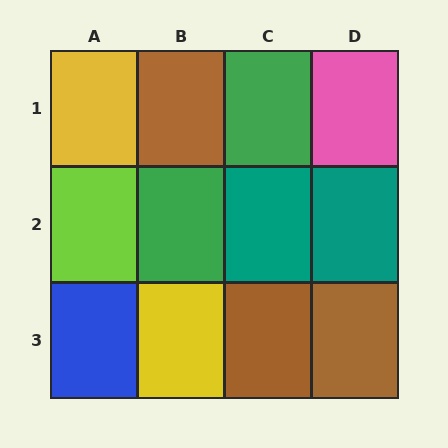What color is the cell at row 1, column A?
Yellow.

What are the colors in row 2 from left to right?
Lime, green, teal, teal.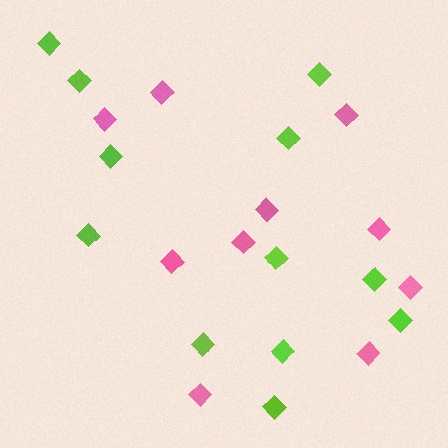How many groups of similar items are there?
There are 2 groups: one group of lime diamonds (12) and one group of pink diamonds (10).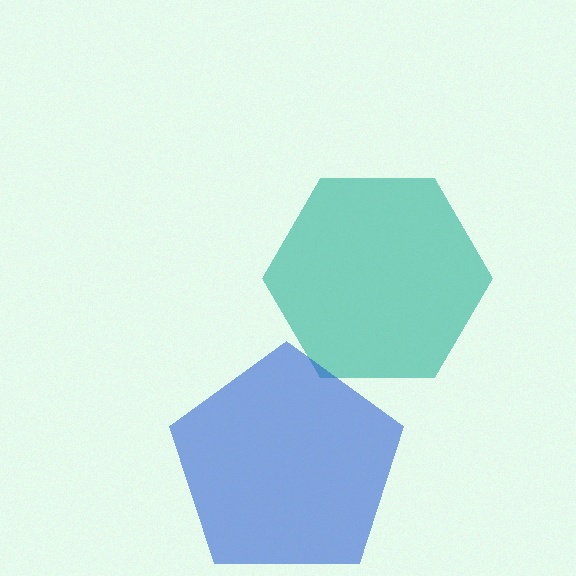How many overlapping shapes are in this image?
There are 2 overlapping shapes in the image.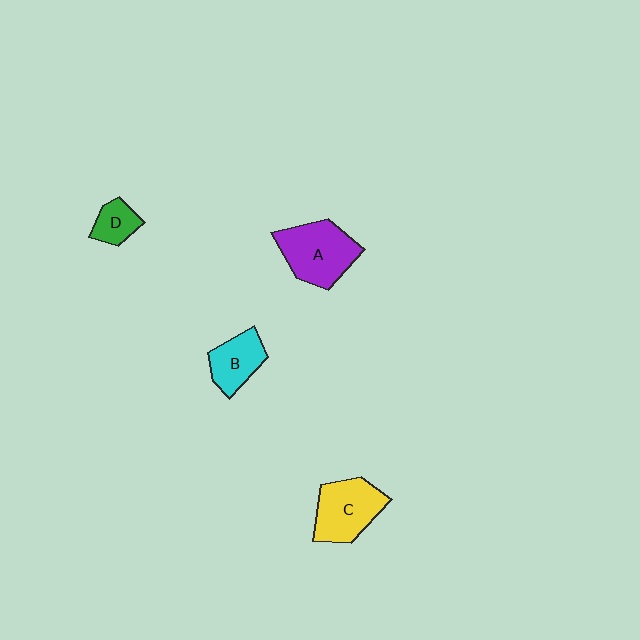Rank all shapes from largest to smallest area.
From largest to smallest: A (purple), C (yellow), B (cyan), D (green).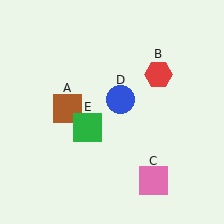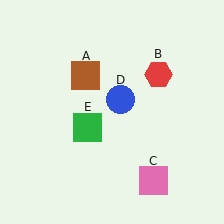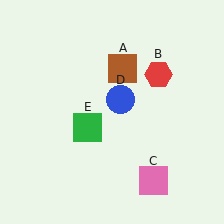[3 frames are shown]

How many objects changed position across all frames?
1 object changed position: brown square (object A).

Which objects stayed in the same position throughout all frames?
Red hexagon (object B) and pink square (object C) and blue circle (object D) and green square (object E) remained stationary.